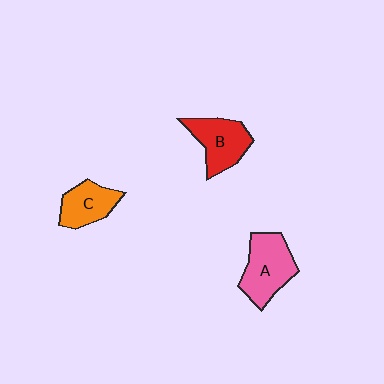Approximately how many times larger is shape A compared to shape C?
Approximately 1.4 times.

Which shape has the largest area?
Shape A (pink).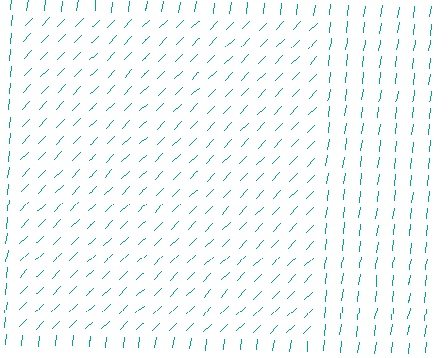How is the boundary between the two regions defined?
The boundary is defined purely by a change in line orientation (approximately 36 degrees difference). All lines are the same color and thickness.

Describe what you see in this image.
The image is filled with small teal line segments. A rectangle region in the image has lines oriented differently from the surrounding lines, creating a visible texture boundary.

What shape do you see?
I see a rectangle.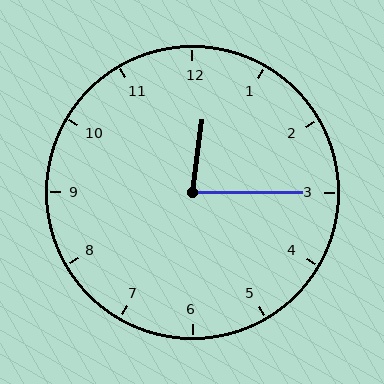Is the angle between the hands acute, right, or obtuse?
It is acute.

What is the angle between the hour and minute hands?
Approximately 82 degrees.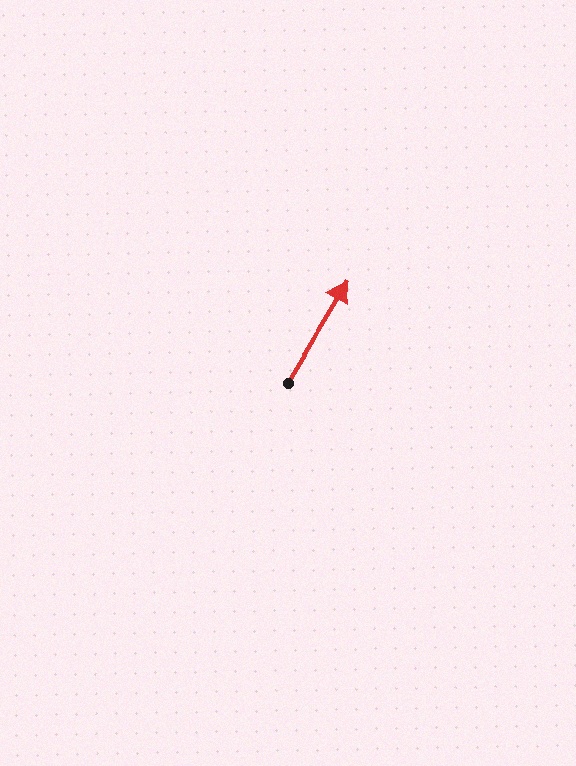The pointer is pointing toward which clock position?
Roughly 1 o'clock.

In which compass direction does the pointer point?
Northeast.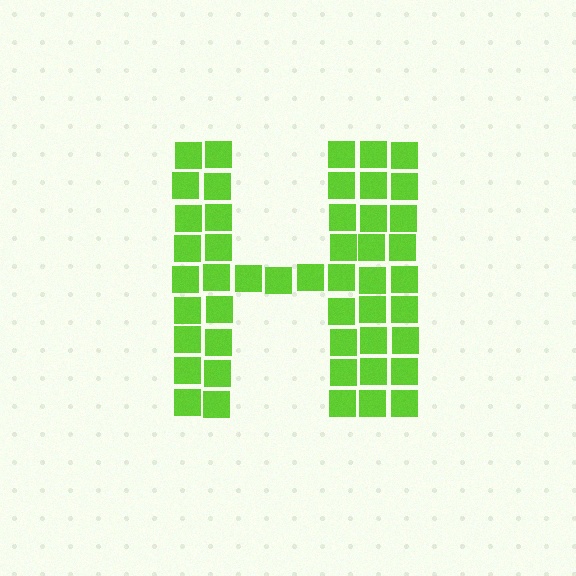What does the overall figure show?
The overall figure shows the letter H.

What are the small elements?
The small elements are squares.